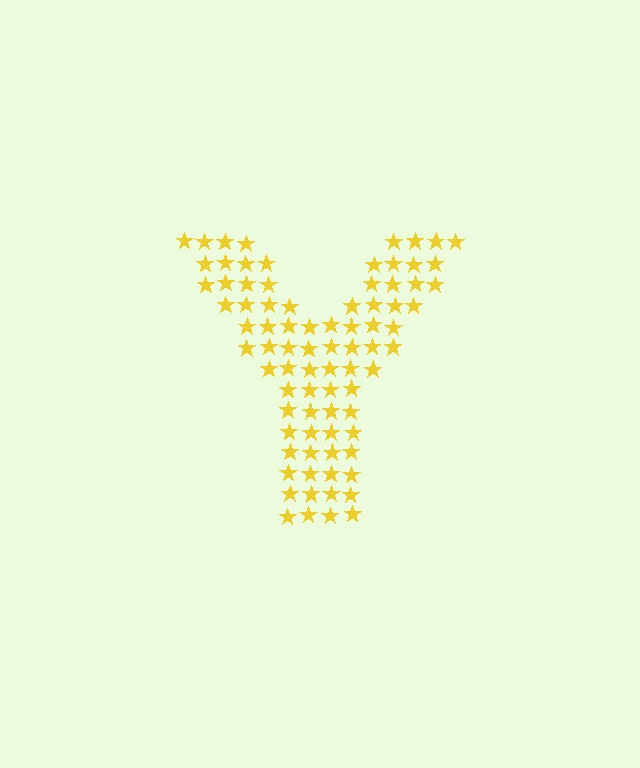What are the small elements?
The small elements are stars.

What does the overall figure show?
The overall figure shows the letter Y.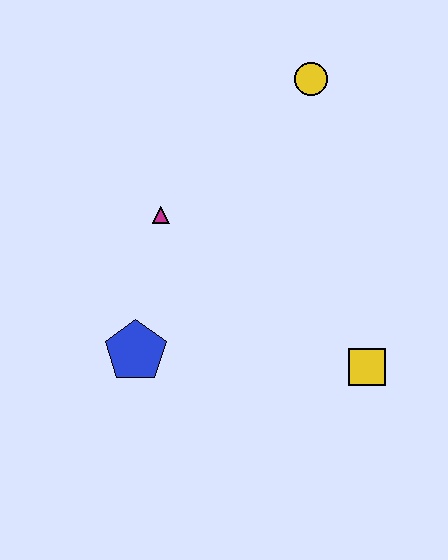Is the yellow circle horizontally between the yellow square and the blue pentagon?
Yes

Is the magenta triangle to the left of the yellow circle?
Yes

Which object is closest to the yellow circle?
The magenta triangle is closest to the yellow circle.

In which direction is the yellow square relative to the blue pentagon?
The yellow square is to the right of the blue pentagon.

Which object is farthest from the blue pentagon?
The yellow circle is farthest from the blue pentagon.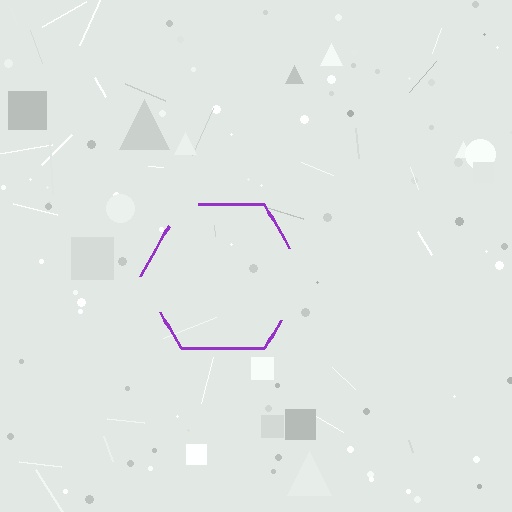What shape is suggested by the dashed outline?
The dashed outline suggests a hexagon.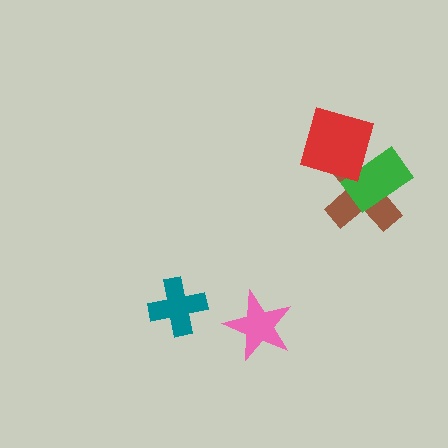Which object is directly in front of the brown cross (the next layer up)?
The green rectangle is directly in front of the brown cross.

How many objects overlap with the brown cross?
2 objects overlap with the brown cross.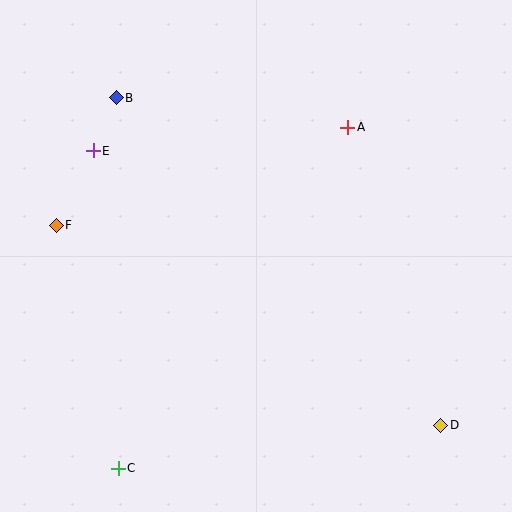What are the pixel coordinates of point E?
Point E is at (94, 150).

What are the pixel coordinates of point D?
Point D is at (440, 425).